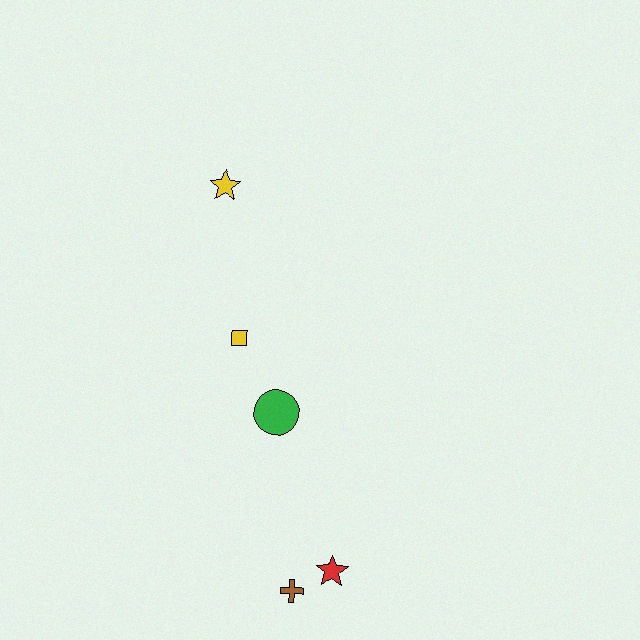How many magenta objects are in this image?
There are no magenta objects.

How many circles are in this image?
There is 1 circle.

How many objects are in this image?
There are 5 objects.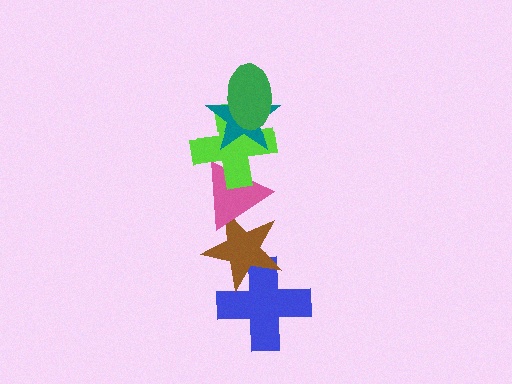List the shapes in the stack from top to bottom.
From top to bottom: the green ellipse, the teal star, the lime cross, the pink triangle, the brown star, the blue cross.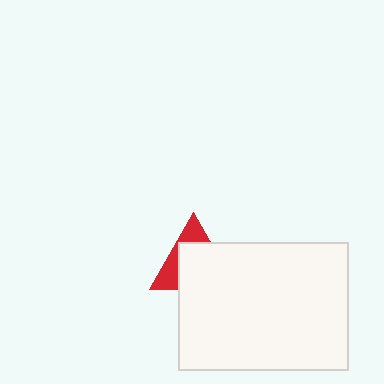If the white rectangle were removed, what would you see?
You would see the complete red triangle.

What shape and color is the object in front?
The object in front is a white rectangle.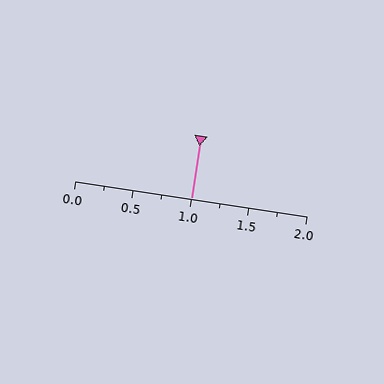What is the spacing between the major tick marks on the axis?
The major ticks are spaced 0.5 apart.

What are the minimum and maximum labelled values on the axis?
The axis runs from 0.0 to 2.0.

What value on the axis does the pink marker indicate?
The marker indicates approximately 1.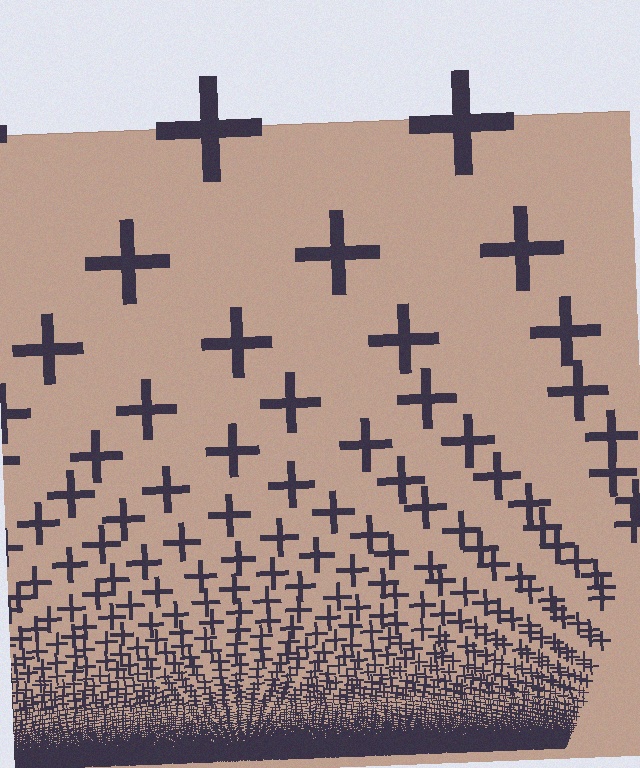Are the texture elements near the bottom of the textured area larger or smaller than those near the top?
Smaller. The gradient is inverted — elements near the bottom are smaller and denser.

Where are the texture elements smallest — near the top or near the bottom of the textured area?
Near the bottom.